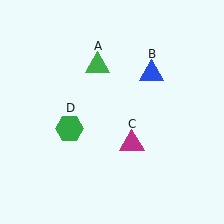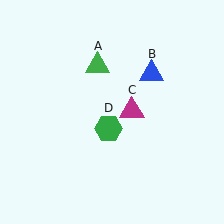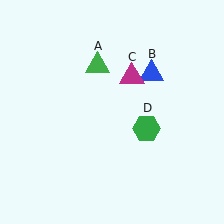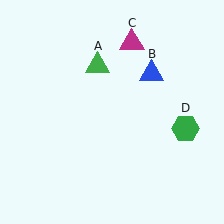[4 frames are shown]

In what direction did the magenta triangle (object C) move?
The magenta triangle (object C) moved up.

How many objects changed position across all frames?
2 objects changed position: magenta triangle (object C), green hexagon (object D).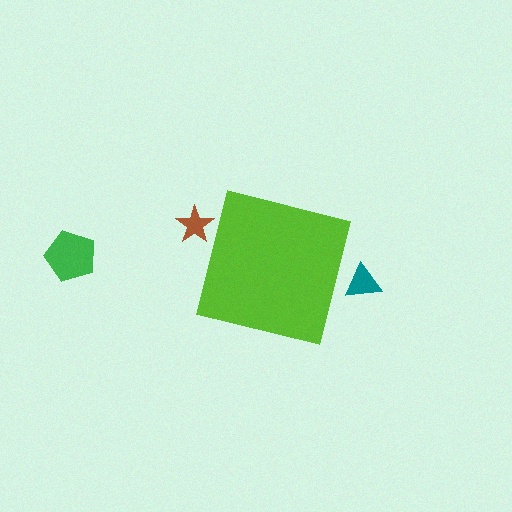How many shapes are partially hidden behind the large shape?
2 shapes are partially hidden.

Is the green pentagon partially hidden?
No, the green pentagon is fully visible.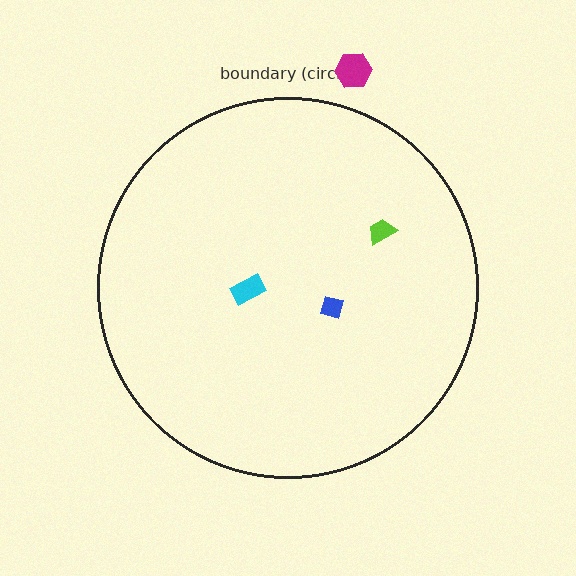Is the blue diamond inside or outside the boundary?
Inside.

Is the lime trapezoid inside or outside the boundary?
Inside.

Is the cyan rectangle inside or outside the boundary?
Inside.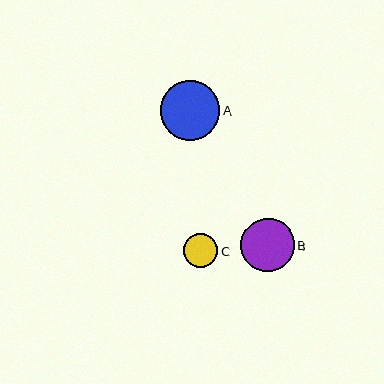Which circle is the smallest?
Circle C is the smallest with a size of approximately 34 pixels.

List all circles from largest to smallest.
From largest to smallest: A, B, C.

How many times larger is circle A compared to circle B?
Circle A is approximately 1.1 times the size of circle B.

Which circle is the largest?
Circle A is the largest with a size of approximately 60 pixels.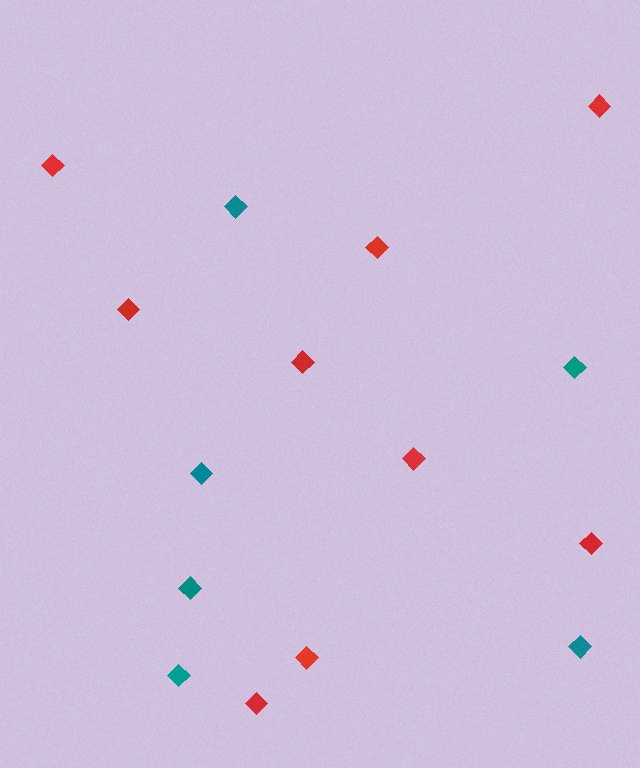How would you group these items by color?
There are 2 groups: one group of red diamonds (9) and one group of teal diamonds (6).